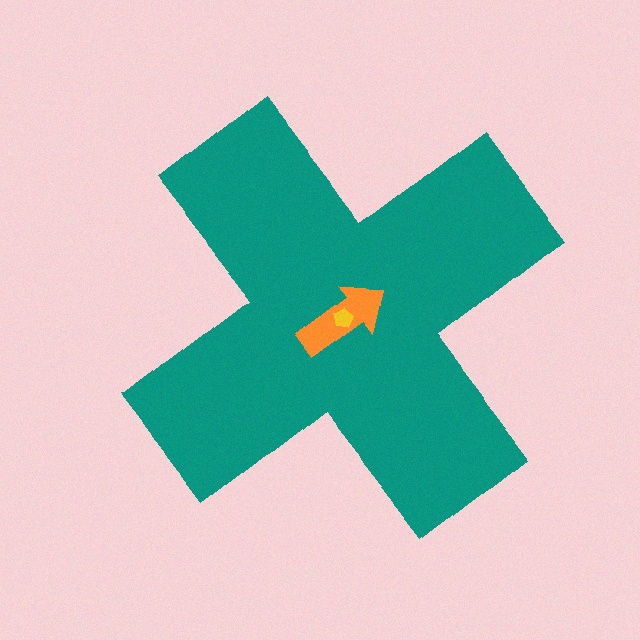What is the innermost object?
The yellow pentagon.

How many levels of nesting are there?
3.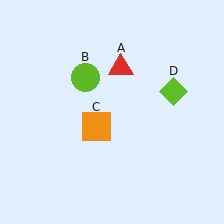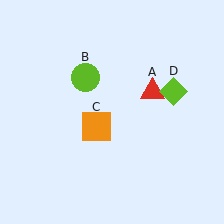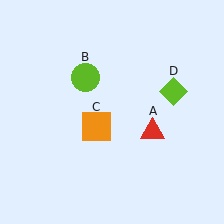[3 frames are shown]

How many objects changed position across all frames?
1 object changed position: red triangle (object A).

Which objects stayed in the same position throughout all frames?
Lime circle (object B) and orange square (object C) and lime diamond (object D) remained stationary.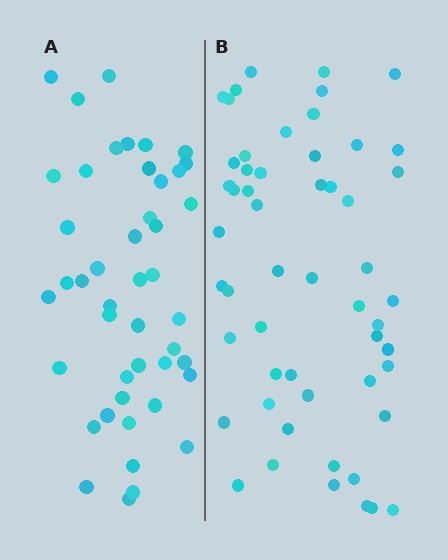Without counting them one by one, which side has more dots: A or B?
Region B (the right region) has more dots.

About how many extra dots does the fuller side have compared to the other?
Region B has roughly 8 or so more dots than region A.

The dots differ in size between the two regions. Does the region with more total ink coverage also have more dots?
No. Region A has more total ink coverage because its dots are larger, but region B actually contains more individual dots. Total area can be misleading — the number of items is what matters here.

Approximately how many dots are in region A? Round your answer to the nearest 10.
About 40 dots. (The exact count is 45, which rounds to 40.)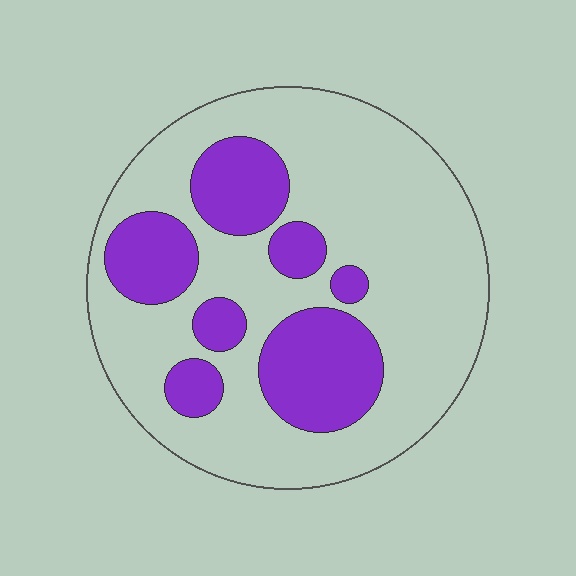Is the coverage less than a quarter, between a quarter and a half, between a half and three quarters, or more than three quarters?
Between a quarter and a half.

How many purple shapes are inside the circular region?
7.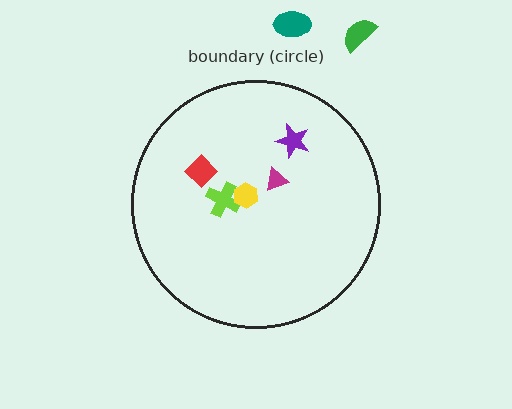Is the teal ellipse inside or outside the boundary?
Outside.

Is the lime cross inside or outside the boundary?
Inside.